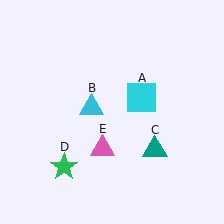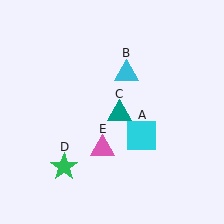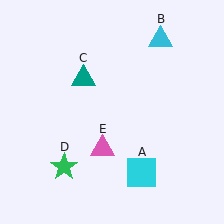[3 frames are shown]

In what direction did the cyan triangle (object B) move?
The cyan triangle (object B) moved up and to the right.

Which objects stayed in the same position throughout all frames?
Green star (object D) and pink triangle (object E) remained stationary.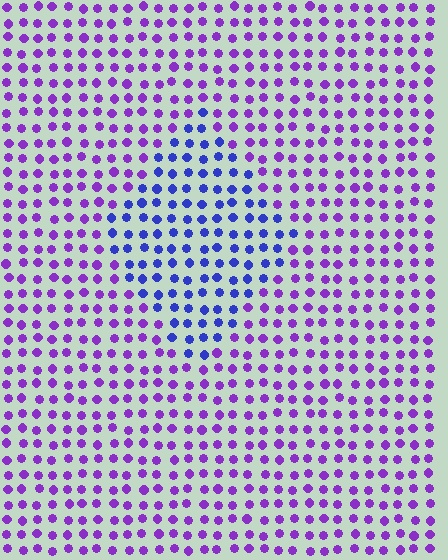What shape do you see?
I see a diamond.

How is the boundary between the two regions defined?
The boundary is defined purely by a slight shift in hue (about 41 degrees). Spacing, size, and orientation are identical on both sides.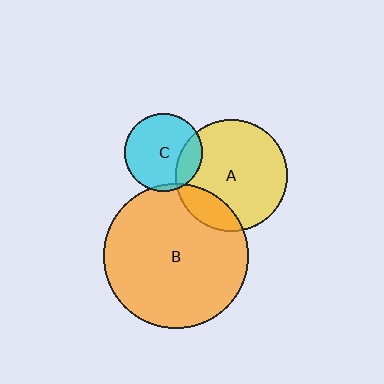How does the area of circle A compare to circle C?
Approximately 2.1 times.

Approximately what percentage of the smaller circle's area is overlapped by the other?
Approximately 20%.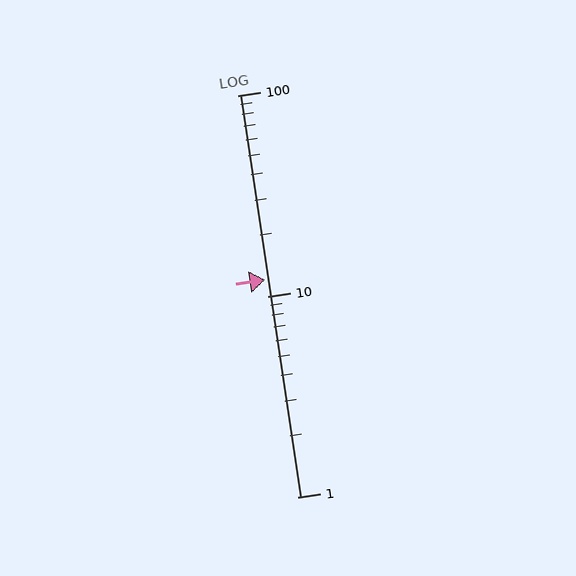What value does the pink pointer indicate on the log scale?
The pointer indicates approximately 12.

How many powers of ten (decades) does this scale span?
The scale spans 2 decades, from 1 to 100.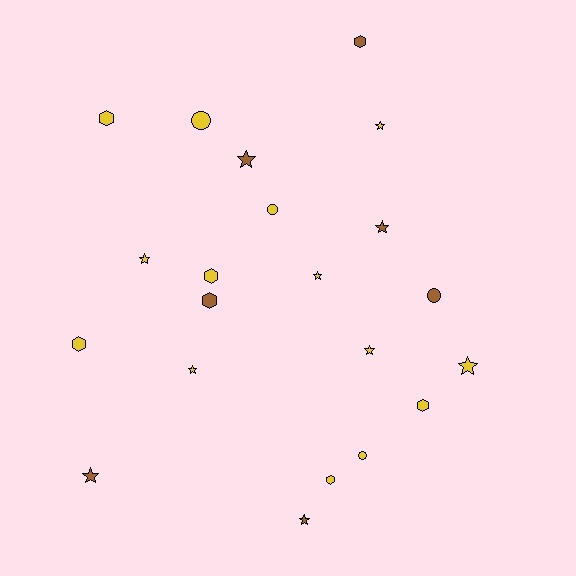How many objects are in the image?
There are 21 objects.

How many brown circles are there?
There is 1 brown circle.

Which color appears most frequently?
Yellow, with 14 objects.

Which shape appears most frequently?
Star, with 10 objects.